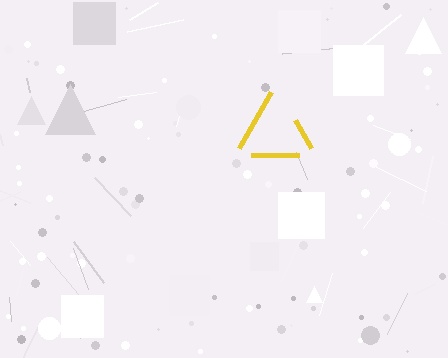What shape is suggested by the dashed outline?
The dashed outline suggests a triangle.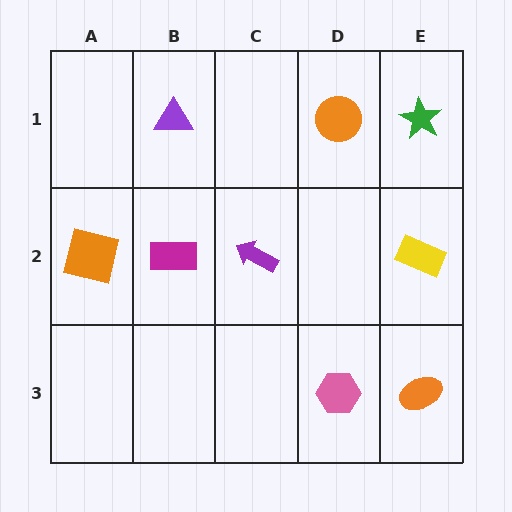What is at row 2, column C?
A purple arrow.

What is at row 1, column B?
A purple triangle.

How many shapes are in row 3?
2 shapes.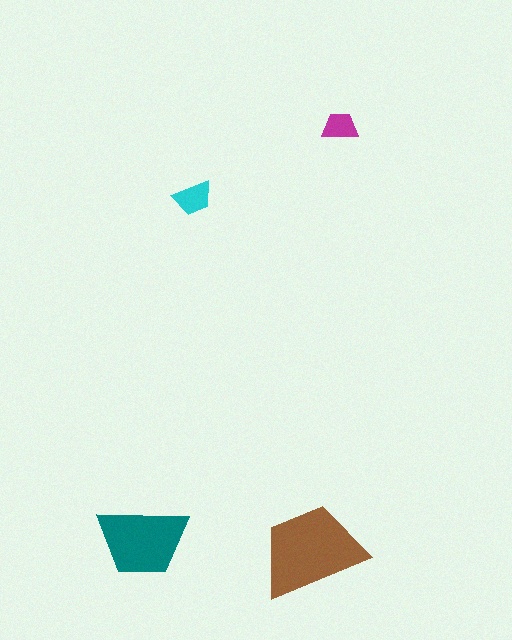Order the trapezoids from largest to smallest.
the brown one, the teal one, the cyan one, the magenta one.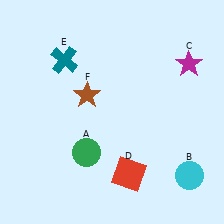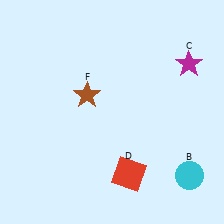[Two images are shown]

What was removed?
The teal cross (E), the green circle (A) were removed in Image 2.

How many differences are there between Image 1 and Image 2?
There are 2 differences between the two images.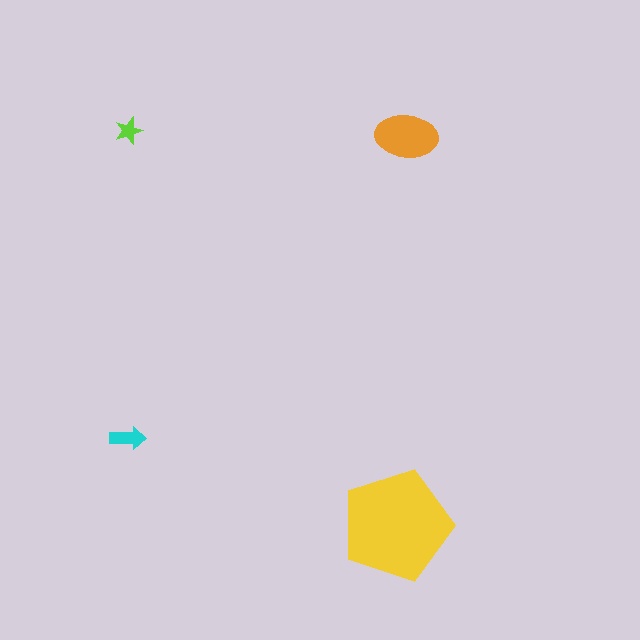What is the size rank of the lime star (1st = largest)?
4th.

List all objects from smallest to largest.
The lime star, the cyan arrow, the orange ellipse, the yellow pentagon.